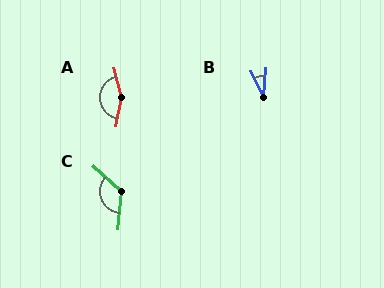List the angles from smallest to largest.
B (29°), C (127°), A (156°).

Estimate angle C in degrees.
Approximately 127 degrees.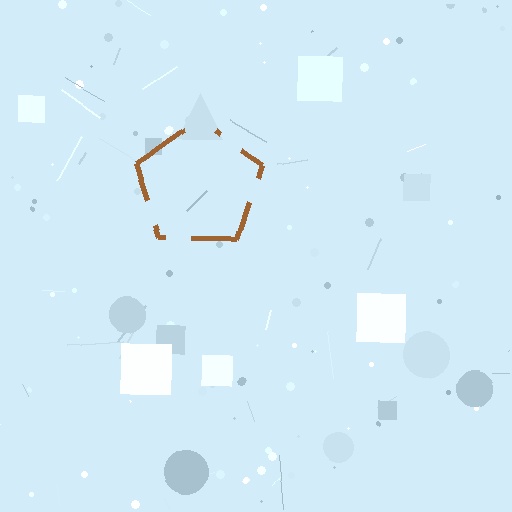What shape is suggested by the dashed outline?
The dashed outline suggests a pentagon.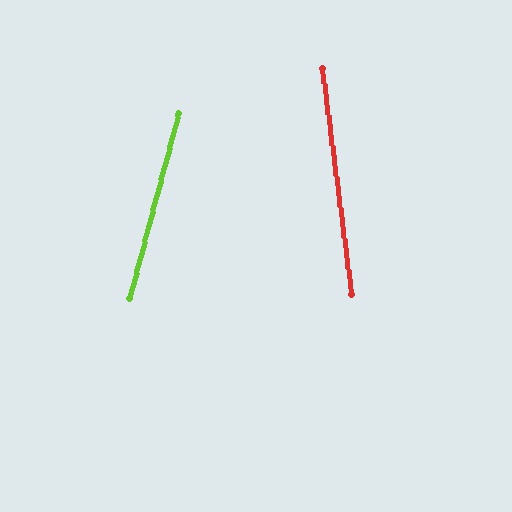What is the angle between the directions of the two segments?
Approximately 23 degrees.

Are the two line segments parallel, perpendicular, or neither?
Neither parallel nor perpendicular — they differ by about 23°.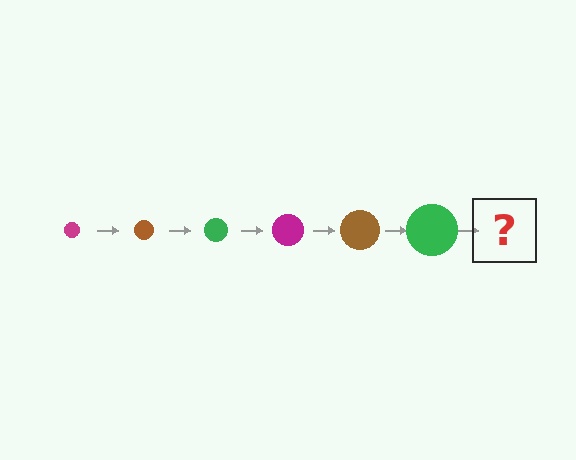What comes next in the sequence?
The next element should be a magenta circle, larger than the previous one.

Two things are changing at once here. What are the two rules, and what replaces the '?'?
The two rules are that the circle grows larger each step and the color cycles through magenta, brown, and green. The '?' should be a magenta circle, larger than the previous one.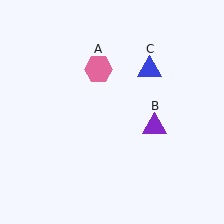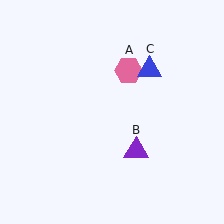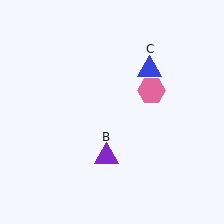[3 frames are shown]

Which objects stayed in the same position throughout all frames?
Blue triangle (object C) remained stationary.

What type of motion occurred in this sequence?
The pink hexagon (object A), purple triangle (object B) rotated clockwise around the center of the scene.